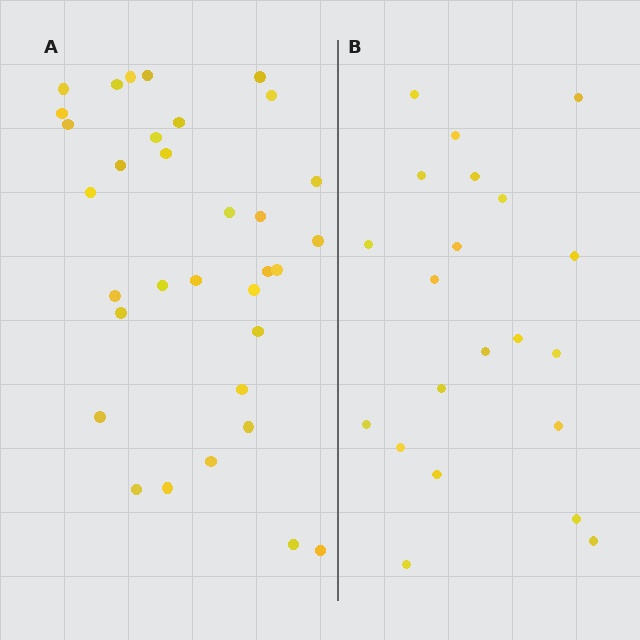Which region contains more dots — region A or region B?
Region A (the left region) has more dots.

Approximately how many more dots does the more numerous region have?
Region A has roughly 12 or so more dots than region B.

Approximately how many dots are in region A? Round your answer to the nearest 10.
About 30 dots. (The exact count is 33, which rounds to 30.)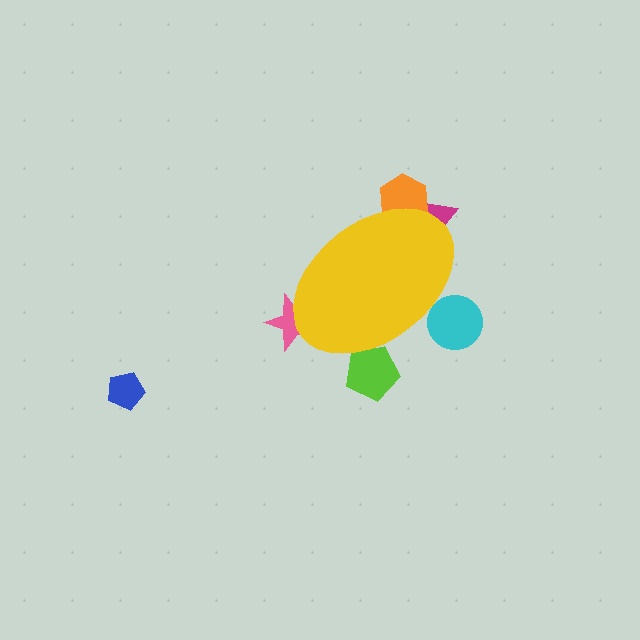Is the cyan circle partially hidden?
Yes, the cyan circle is partially hidden behind the yellow ellipse.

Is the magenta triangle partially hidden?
Yes, the magenta triangle is partially hidden behind the yellow ellipse.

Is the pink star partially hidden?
Yes, the pink star is partially hidden behind the yellow ellipse.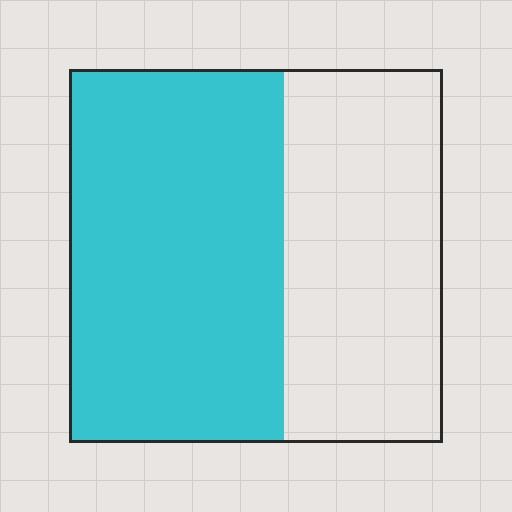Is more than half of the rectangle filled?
Yes.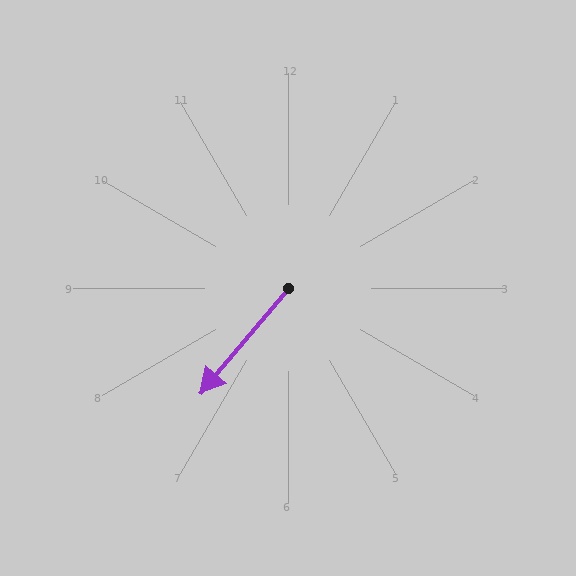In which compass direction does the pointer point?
Southwest.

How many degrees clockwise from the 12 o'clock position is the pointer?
Approximately 220 degrees.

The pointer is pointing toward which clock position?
Roughly 7 o'clock.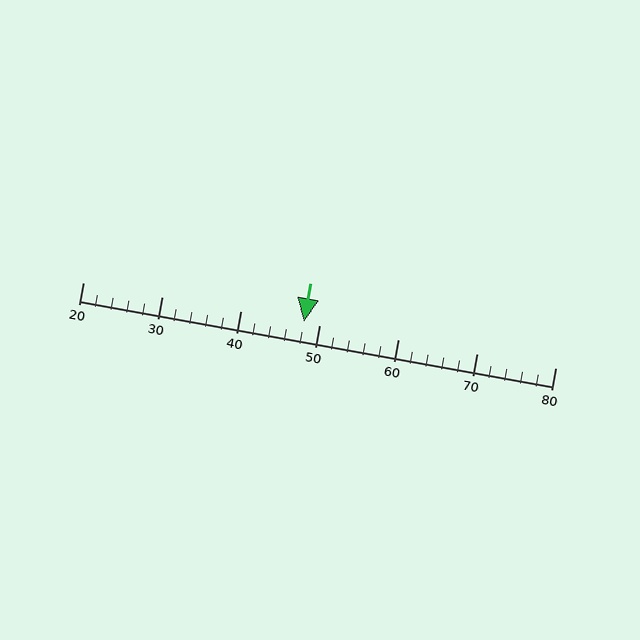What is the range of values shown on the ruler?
The ruler shows values from 20 to 80.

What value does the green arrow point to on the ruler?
The green arrow points to approximately 48.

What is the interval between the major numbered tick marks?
The major tick marks are spaced 10 units apart.